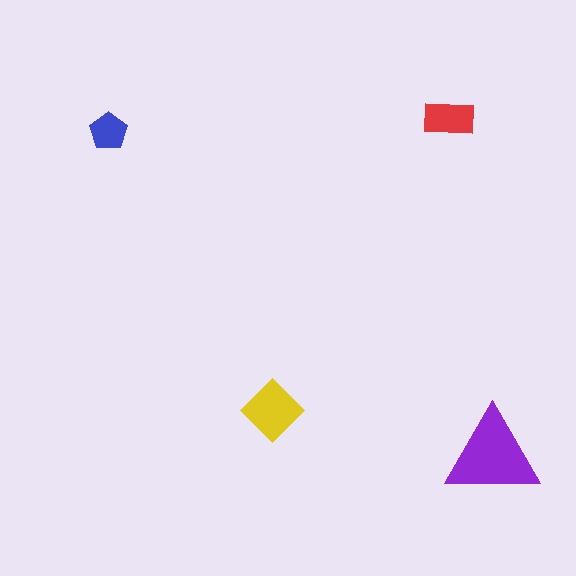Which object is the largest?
The purple triangle.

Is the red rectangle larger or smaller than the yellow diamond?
Smaller.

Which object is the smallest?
The blue pentagon.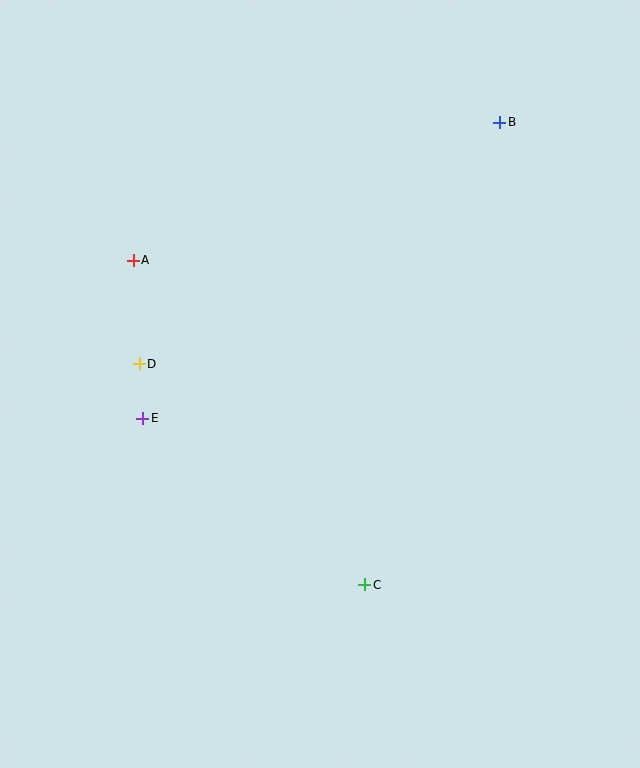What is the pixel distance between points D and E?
The distance between D and E is 55 pixels.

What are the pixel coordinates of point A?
Point A is at (133, 260).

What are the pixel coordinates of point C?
Point C is at (365, 585).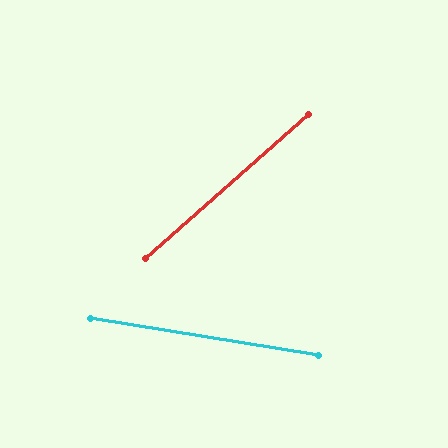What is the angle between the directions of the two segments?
Approximately 51 degrees.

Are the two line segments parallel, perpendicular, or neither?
Neither parallel nor perpendicular — they differ by about 51°.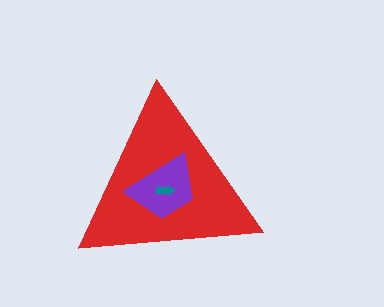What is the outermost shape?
The red triangle.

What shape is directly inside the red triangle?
The purple trapezoid.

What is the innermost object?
The teal arrow.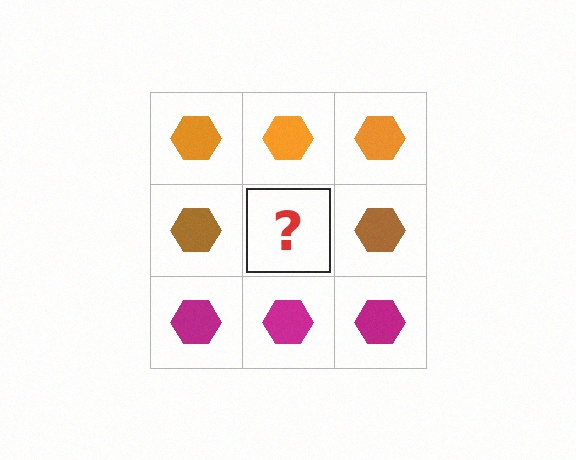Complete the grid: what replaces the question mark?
The question mark should be replaced with a brown hexagon.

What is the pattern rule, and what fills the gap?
The rule is that each row has a consistent color. The gap should be filled with a brown hexagon.